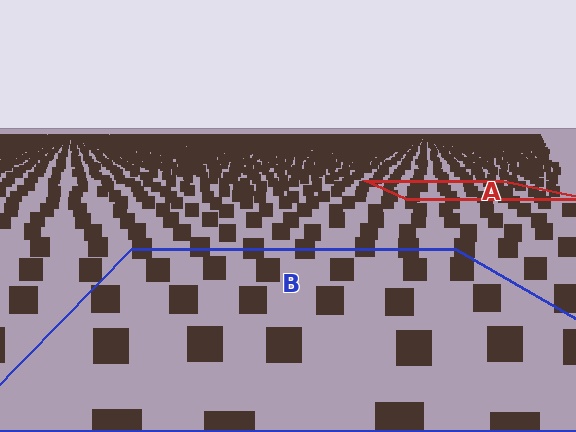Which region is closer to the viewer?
Region B is closer. The texture elements there are larger and more spread out.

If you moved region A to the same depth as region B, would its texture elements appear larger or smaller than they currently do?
They would appear larger. At a closer depth, the same texture elements are projected at a bigger on-screen size.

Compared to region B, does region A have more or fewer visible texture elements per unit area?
Region A has more texture elements per unit area — they are packed more densely because it is farther away.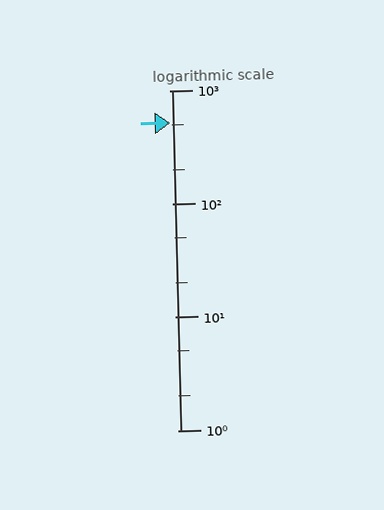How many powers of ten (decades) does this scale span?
The scale spans 3 decades, from 1 to 1000.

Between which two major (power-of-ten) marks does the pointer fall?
The pointer is between 100 and 1000.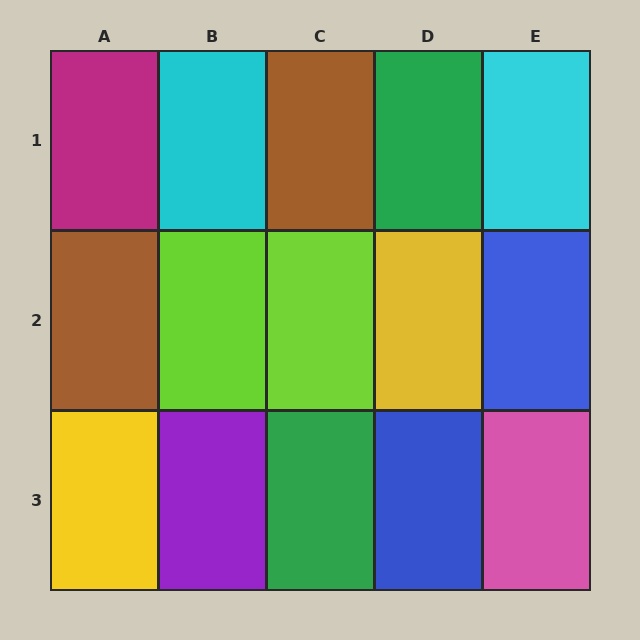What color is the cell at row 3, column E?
Pink.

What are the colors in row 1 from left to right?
Magenta, cyan, brown, green, cyan.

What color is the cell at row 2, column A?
Brown.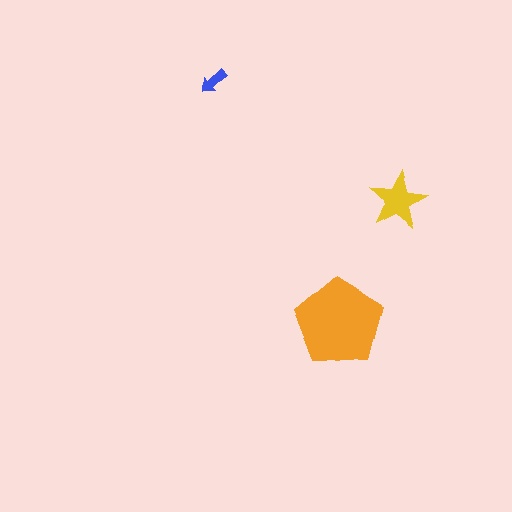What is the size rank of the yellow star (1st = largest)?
2nd.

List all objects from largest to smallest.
The orange pentagon, the yellow star, the blue arrow.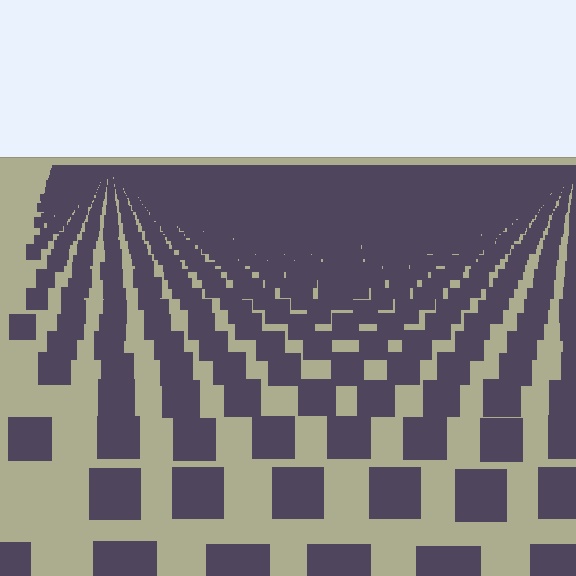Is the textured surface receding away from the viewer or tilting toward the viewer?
The surface is receding away from the viewer. Texture elements get smaller and denser toward the top.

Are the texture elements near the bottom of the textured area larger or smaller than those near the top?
Larger. Near the bottom, elements are closer to the viewer and appear at a bigger on-screen size.